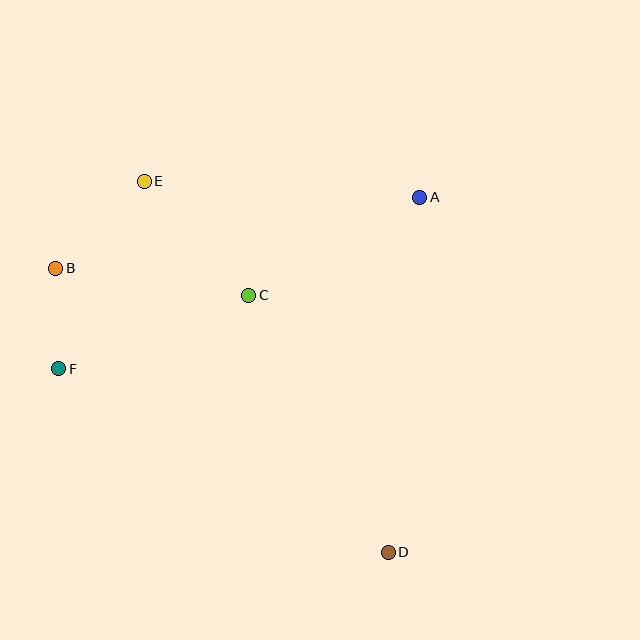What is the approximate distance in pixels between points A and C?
The distance between A and C is approximately 197 pixels.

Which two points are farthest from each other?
Points D and E are farthest from each other.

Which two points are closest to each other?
Points B and F are closest to each other.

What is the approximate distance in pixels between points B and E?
The distance between B and E is approximately 124 pixels.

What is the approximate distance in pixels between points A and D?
The distance between A and D is approximately 356 pixels.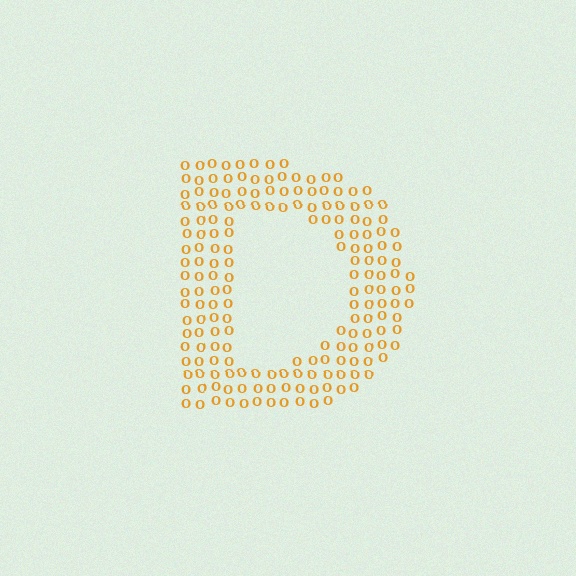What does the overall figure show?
The overall figure shows the letter D.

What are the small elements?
The small elements are letter O's.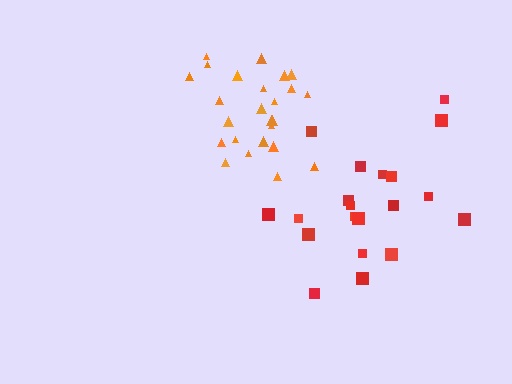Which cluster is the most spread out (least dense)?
Red.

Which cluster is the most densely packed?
Orange.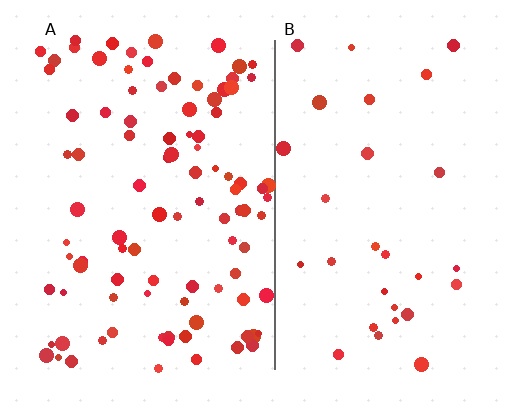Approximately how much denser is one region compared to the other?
Approximately 3.2× — region A over region B.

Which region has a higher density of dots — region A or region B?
A (the left).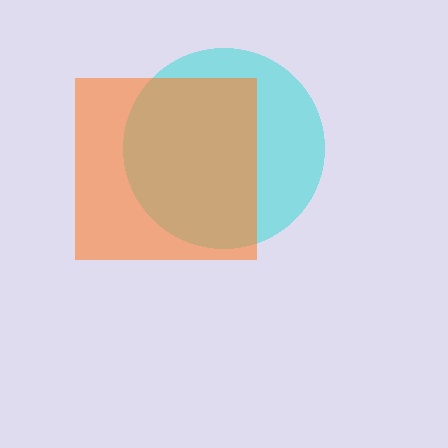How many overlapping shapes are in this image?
There are 2 overlapping shapes in the image.